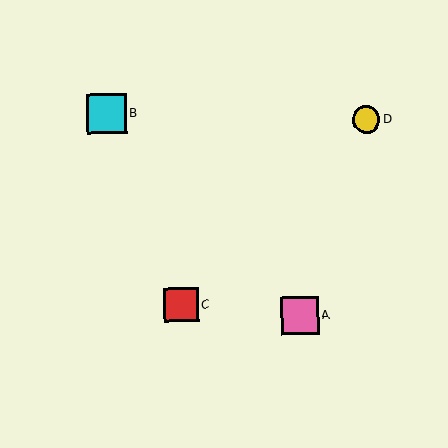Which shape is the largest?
The cyan square (labeled B) is the largest.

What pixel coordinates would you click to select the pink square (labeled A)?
Click at (300, 316) to select the pink square A.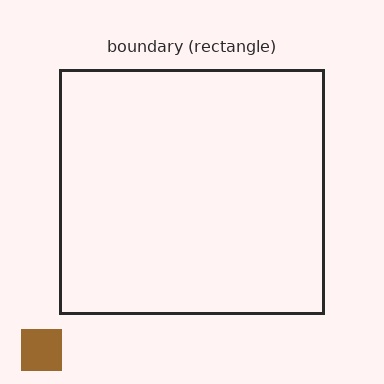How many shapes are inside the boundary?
0 inside, 1 outside.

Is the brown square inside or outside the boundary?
Outside.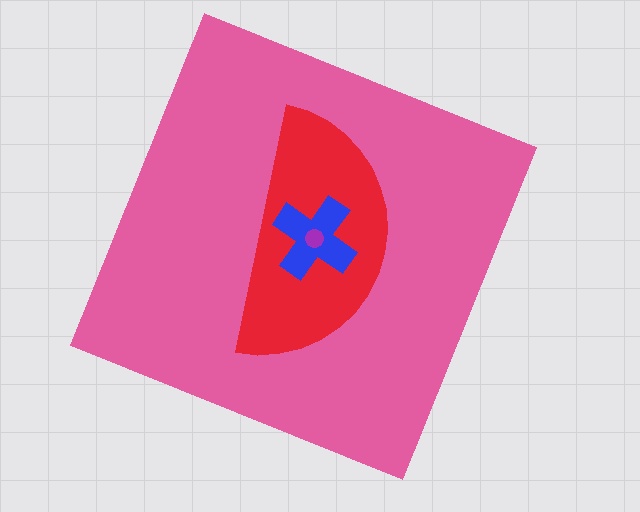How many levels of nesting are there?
4.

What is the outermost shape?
The pink square.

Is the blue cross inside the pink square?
Yes.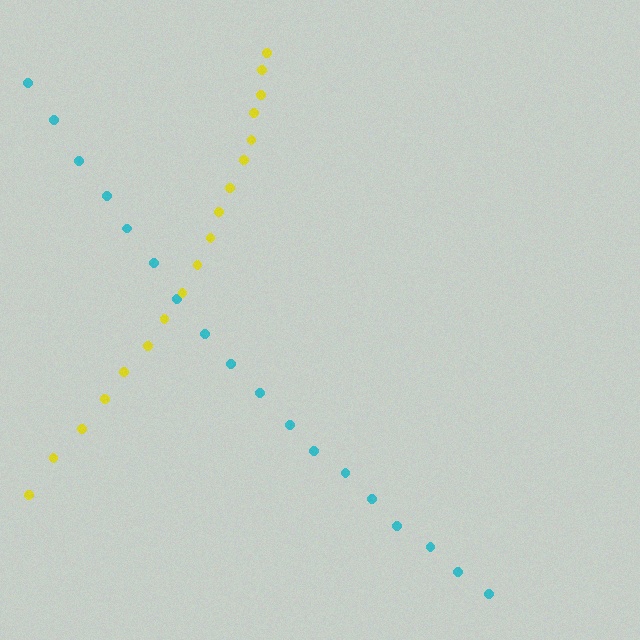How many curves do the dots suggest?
There are 2 distinct paths.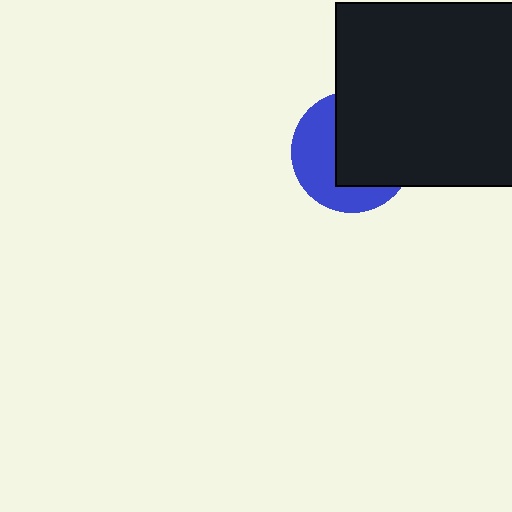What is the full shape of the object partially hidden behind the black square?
The partially hidden object is a blue circle.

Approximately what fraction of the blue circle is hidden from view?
Roughly 56% of the blue circle is hidden behind the black square.